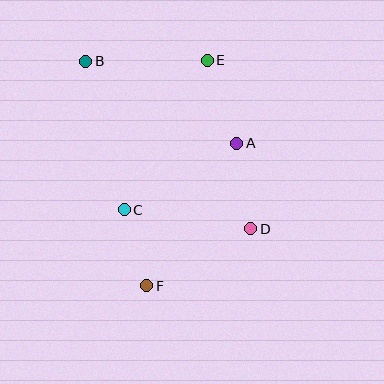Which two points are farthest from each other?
Points B and D are farthest from each other.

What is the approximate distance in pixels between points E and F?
The distance between E and F is approximately 234 pixels.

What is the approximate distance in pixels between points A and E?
The distance between A and E is approximately 88 pixels.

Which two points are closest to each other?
Points C and F are closest to each other.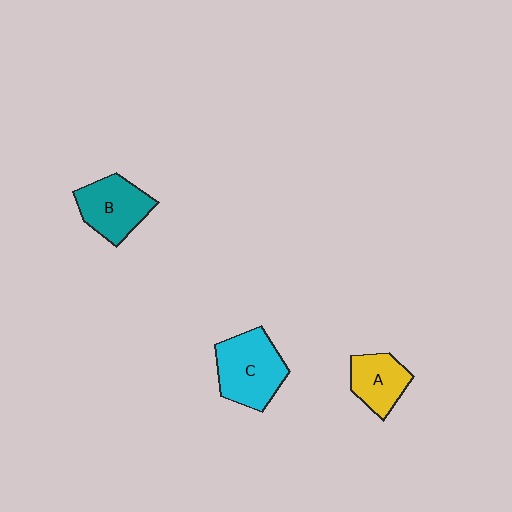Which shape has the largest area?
Shape C (cyan).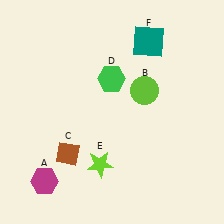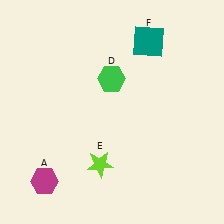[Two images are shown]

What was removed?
The brown diamond (C), the lime circle (B) were removed in Image 2.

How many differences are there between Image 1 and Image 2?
There are 2 differences between the two images.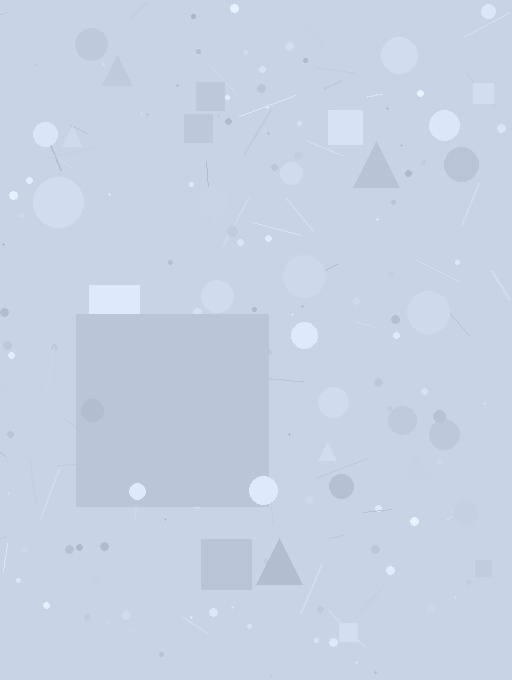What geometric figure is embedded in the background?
A square is embedded in the background.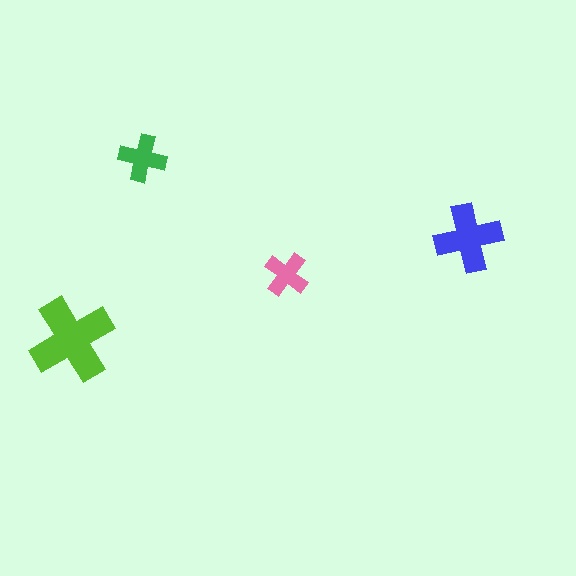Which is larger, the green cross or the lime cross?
The lime one.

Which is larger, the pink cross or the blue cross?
The blue one.